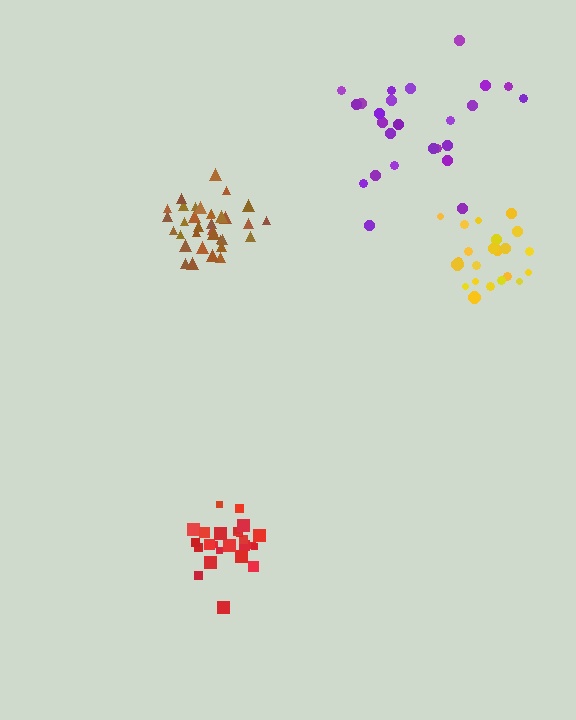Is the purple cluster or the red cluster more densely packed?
Red.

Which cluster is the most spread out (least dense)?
Purple.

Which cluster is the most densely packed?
Brown.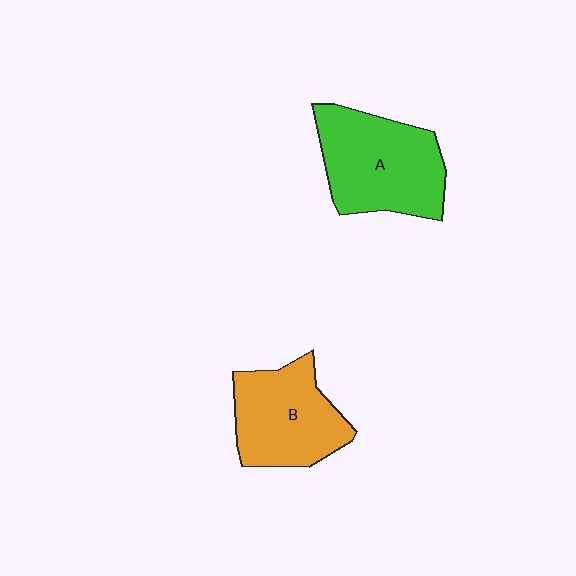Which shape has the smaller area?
Shape B (orange).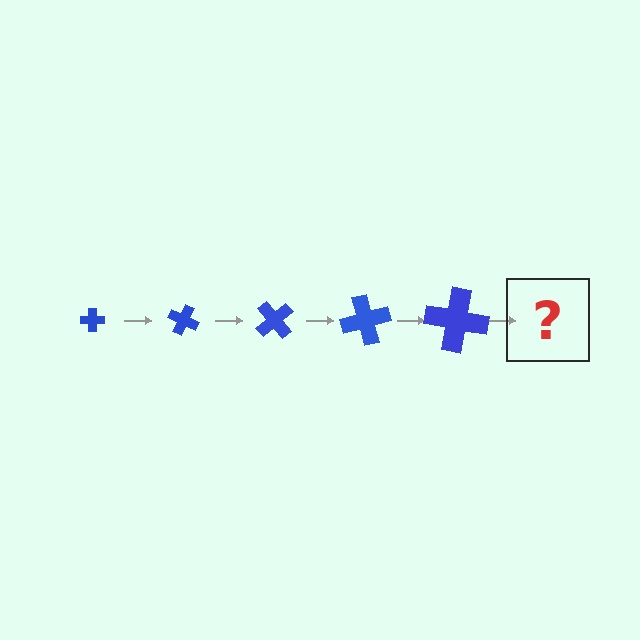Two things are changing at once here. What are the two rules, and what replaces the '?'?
The two rules are that the cross grows larger each step and it rotates 25 degrees each step. The '?' should be a cross, larger than the previous one and rotated 125 degrees from the start.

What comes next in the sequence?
The next element should be a cross, larger than the previous one and rotated 125 degrees from the start.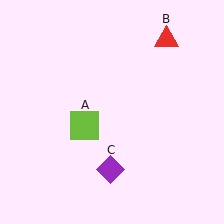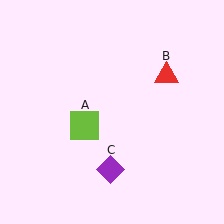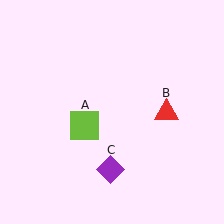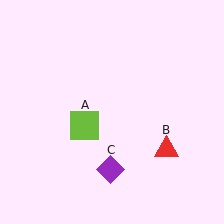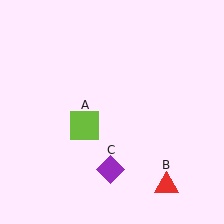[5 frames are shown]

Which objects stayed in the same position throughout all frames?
Lime square (object A) and purple diamond (object C) remained stationary.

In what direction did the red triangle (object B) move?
The red triangle (object B) moved down.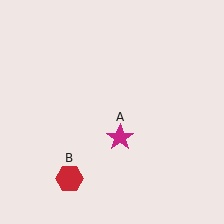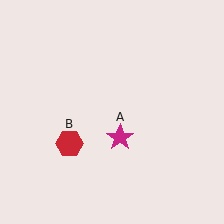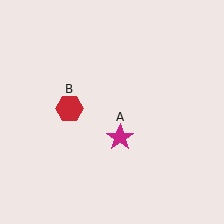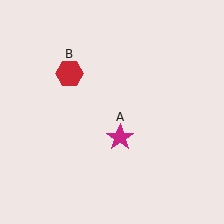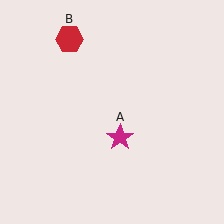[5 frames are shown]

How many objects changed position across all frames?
1 object changed position: red hexagon (object B).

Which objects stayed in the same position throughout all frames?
Magenta star (object A) remained stationary.